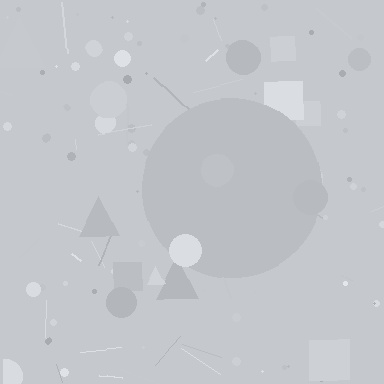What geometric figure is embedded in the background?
A circle is embedded in the background.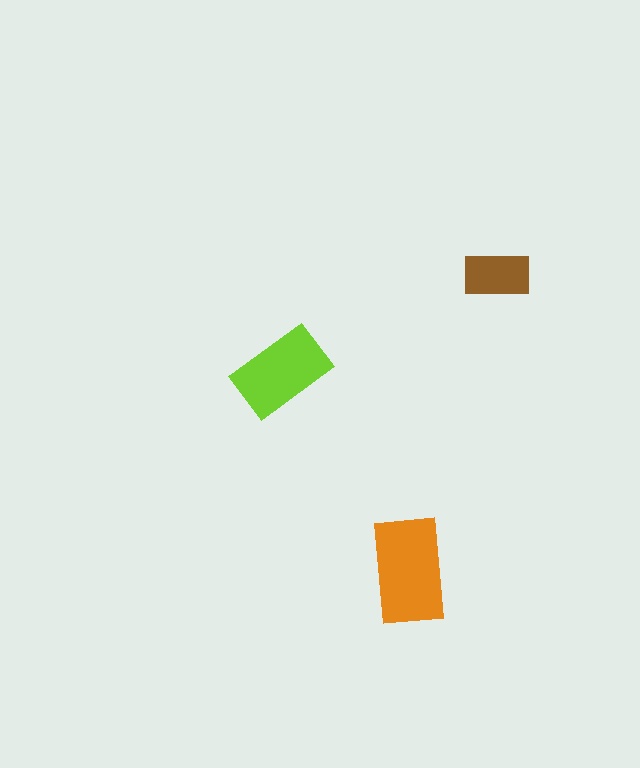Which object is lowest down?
The orange rectangle is bottommost.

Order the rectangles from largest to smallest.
the orange one, the lime one, the brown one.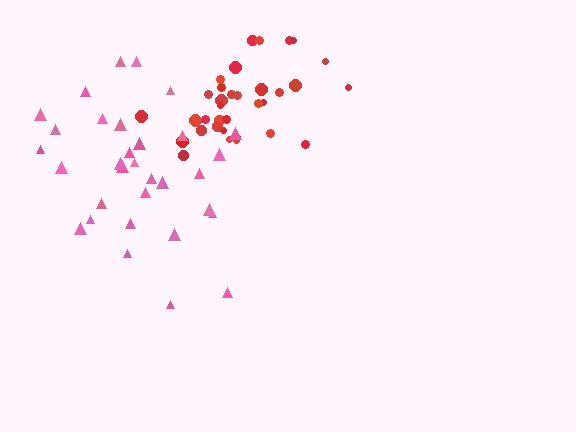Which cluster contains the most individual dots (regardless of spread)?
Red (34).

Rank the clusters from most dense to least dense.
red, pink.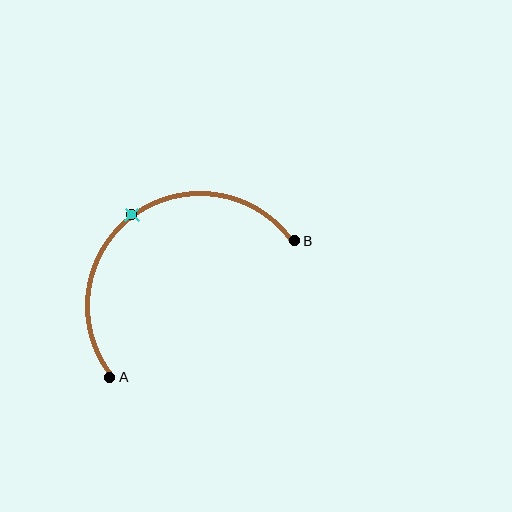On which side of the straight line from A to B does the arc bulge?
The arc bulges above and to the left of the straight line connecting A and B.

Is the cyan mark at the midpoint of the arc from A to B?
Yes. The cyan mark lies on the arc at equal arc-length from both A and B — it is the arc midpoint.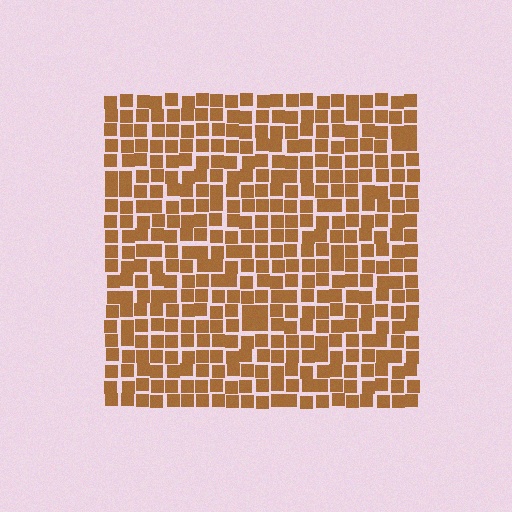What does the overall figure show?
The overall figure shows a square.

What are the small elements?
The small elements are squares.